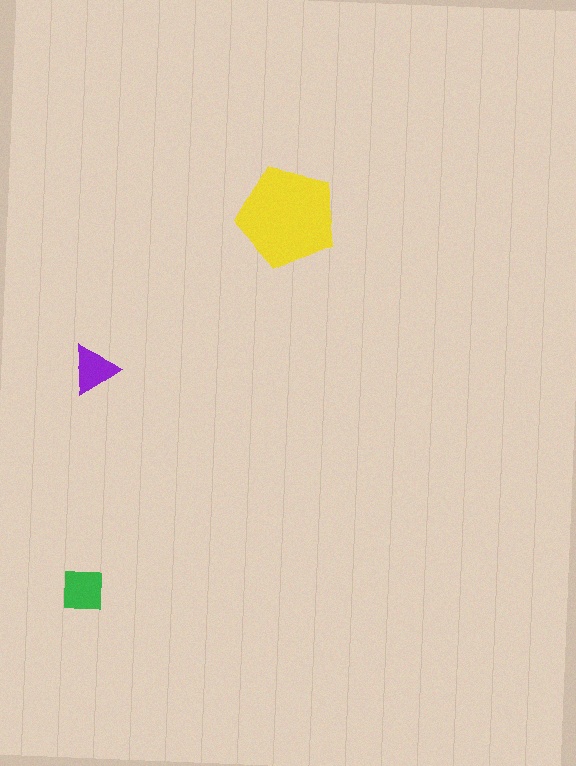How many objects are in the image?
There are 3 objects in the image.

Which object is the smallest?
The purple triangle.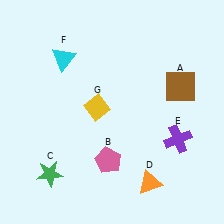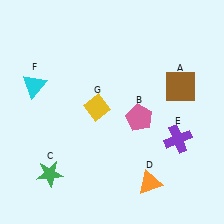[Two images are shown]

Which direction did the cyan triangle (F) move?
The cyan triangle (F) moved left.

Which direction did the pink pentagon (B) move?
The pink pentagon (B) moved up.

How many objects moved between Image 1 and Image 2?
2 objects moved between the two images.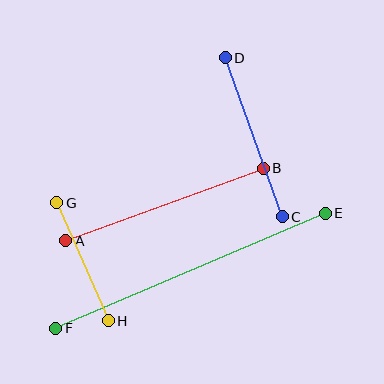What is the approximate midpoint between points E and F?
The midpoint is at approximately (190, 271) pixels.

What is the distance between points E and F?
The distance is approximately 293 pixels.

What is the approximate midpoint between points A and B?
The midpoint is at approximately (164, 204) pixels.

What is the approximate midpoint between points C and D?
The midpoint is at approximately (254, 137) pixels.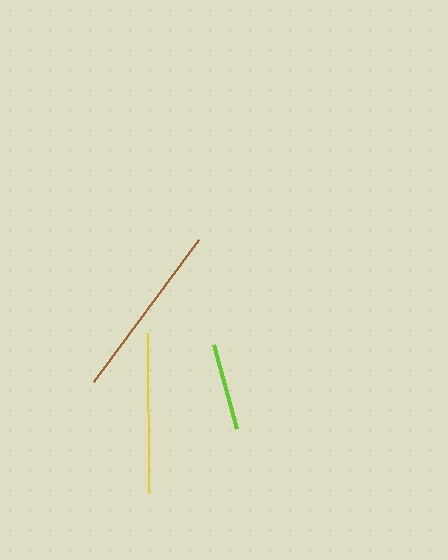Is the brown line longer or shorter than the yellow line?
The brown line is longer than the yellow line.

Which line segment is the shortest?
The lime line is the shortest at approximately 87 pixels.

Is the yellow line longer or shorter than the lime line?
The yellow line is longer than the lime line.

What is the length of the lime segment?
The lime segment is approximately 87 pixels long.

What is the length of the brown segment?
The brown segment is approximately 176 pixels long.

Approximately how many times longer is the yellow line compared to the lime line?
The yellow line is approximately 1.8 times the length of the lime line.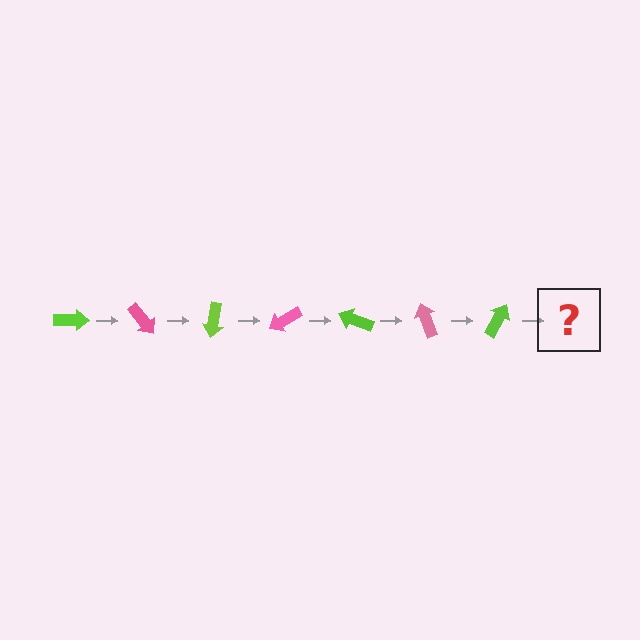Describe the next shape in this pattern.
It should be a pink arrow, rotated 350 degrees from the start.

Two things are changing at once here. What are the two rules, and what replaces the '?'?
The two rules are that it rotates 50 degrees each step and the color cycles through lime and pink. The '?' should be a pink arrow, rotated 350 degrees from the start.